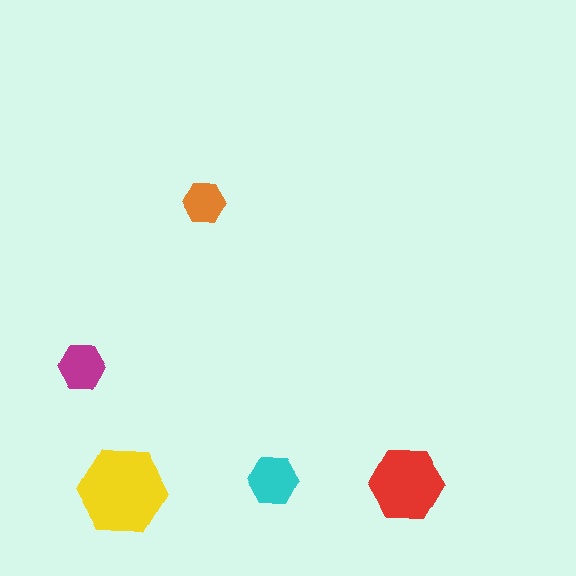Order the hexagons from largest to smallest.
the yellow one, the red one, the cyan one, the magenta one, the orange one.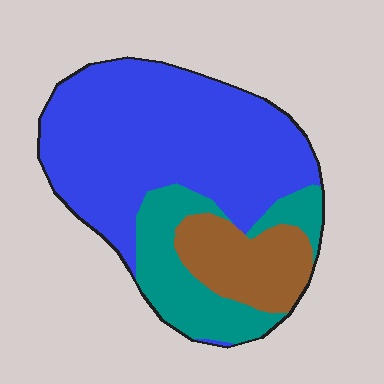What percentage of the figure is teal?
Teal covers 22% of the figure.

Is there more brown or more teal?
Teal.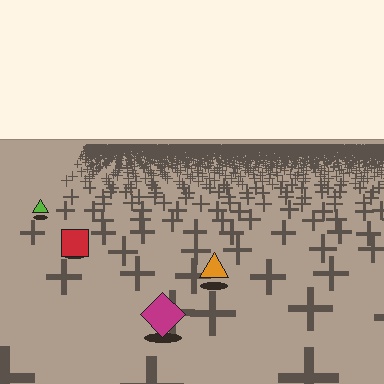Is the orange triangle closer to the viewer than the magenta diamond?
No. The magenta diamond is closer — you can tell from the texture gradient: the ground texture is coarser near it.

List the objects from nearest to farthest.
From nearest to farthest: the magenta diamond, the orange triangle, the red square, the lime triangle.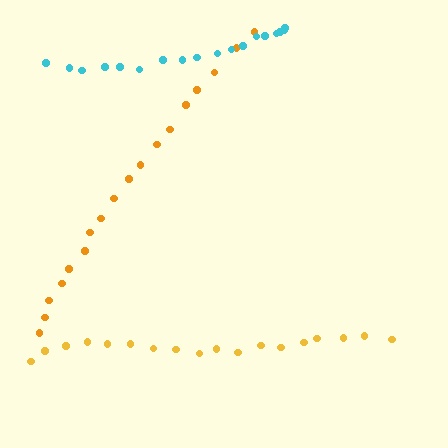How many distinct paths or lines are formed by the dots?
There are 3 distinct paths.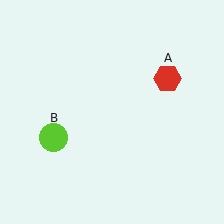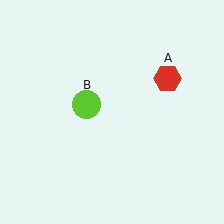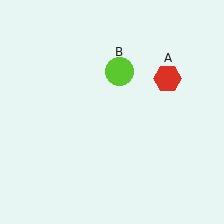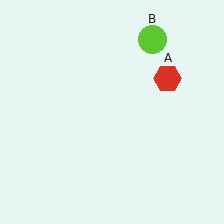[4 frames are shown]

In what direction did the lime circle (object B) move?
The lime circle (object B) moved up and to the right.